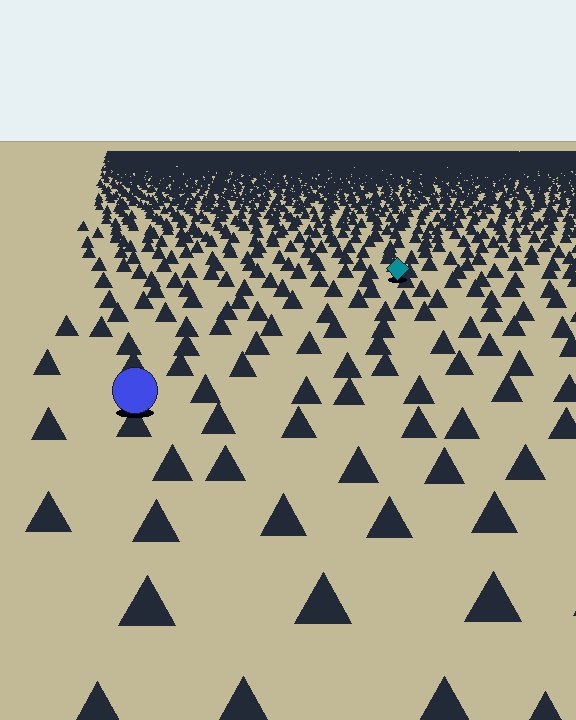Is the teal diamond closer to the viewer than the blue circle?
No. The blue circle is closer — you can tell from the texture gradient: the ground texture is coarser near it.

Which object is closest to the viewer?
The blue circle is closest. The texture marks near it are larger and more spread out.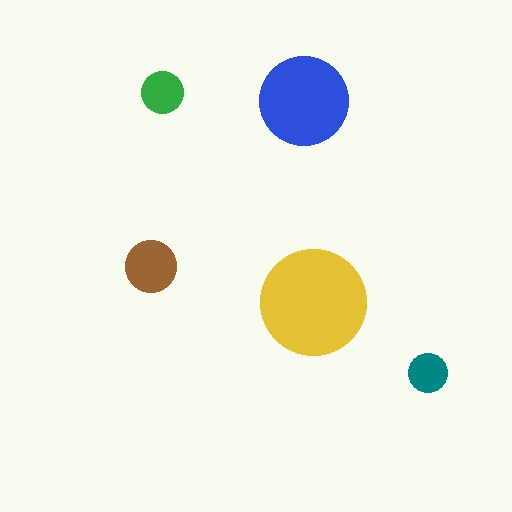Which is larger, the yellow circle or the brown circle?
The yellow one.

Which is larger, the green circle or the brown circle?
The brown one.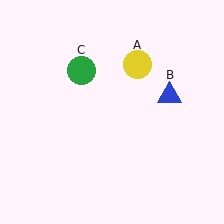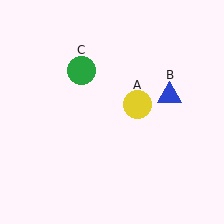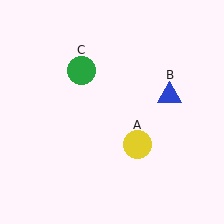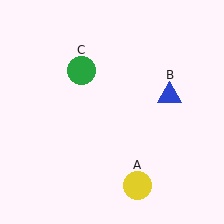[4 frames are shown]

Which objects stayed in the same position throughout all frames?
Blue triangle (object B) and green circle (object C) remained stationary.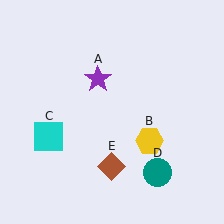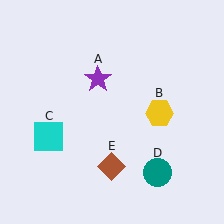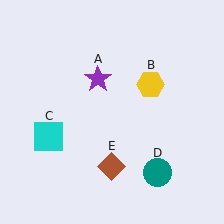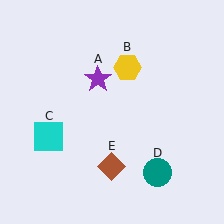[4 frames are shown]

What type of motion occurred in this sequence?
The yellow hexagon (object B) rotated counterclockwise around the center of the scene.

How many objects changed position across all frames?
1 object changed position: yellow hexagon (object B).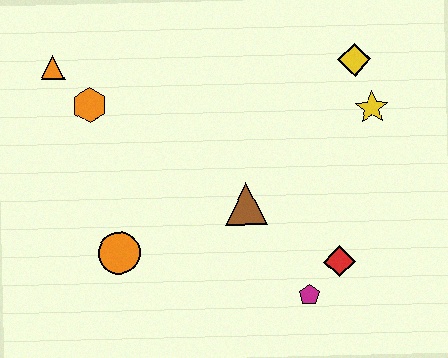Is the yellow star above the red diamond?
Yes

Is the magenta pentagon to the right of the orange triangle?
Yes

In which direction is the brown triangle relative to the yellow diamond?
The brown triangle is below the yellow diamond.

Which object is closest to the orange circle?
The brown triangle is closest to the orange circle.